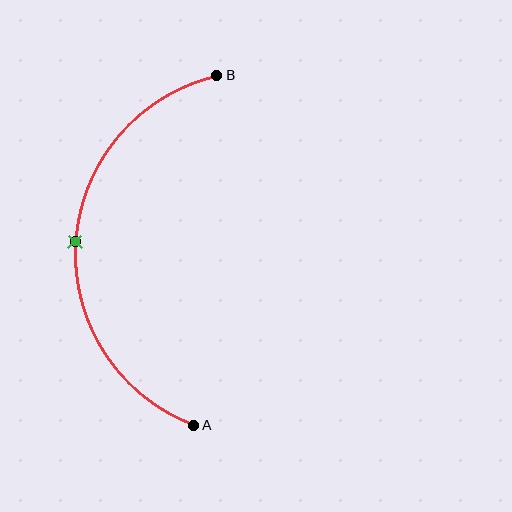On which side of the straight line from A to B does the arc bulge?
The arc bulges to the left of the straight line connecting A and B.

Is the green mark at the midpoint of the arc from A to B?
Yes. The green mark lies on the arc at equal arc-length from both A and B — it is the arc midpoint.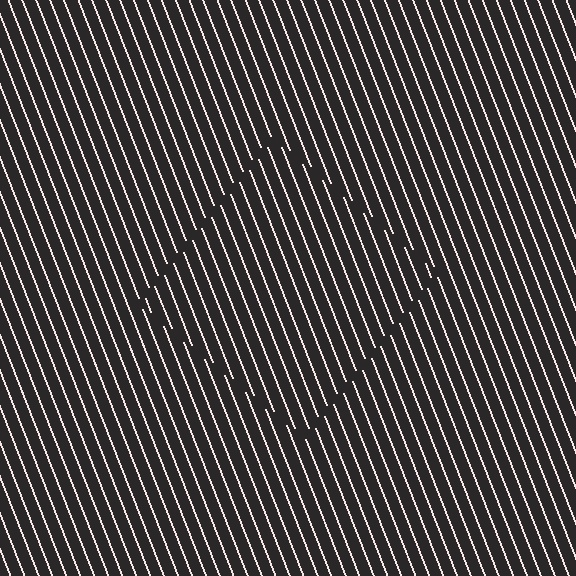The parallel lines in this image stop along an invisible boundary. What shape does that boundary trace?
An illusory square. The interior of the shape contains the same grating, shifted by half a period — the contour is defined by the phase discontinuity where line-ends from the inner and outer gratings abut.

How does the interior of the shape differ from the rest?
The interior of the shape contains the same grating, shifted by half a period — the contour is defined by the phase discontinuity where line-ends from the inner and outer gratings abut.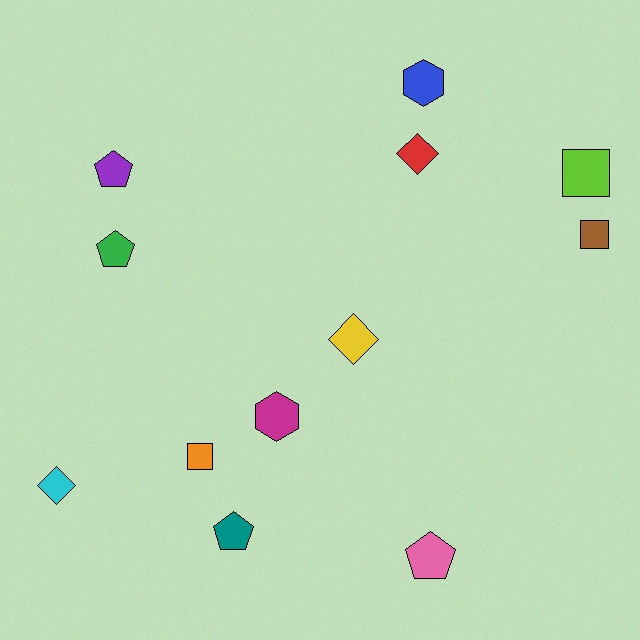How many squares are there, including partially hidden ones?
There are 3 squares.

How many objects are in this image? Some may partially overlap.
There are 12 objects.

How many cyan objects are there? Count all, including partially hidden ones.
There is 1 cyan object.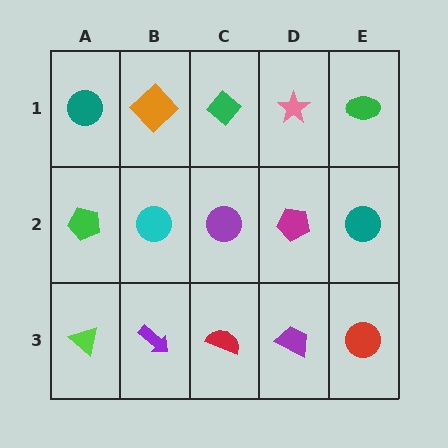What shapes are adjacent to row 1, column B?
A cyan circle (row 2, column B), a teal circle (row 1, column A), a green diamond (row 1, column C).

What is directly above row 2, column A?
A teal circle.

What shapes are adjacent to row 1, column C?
A purple circle (row 2, column C), an orange diamond (row 1, column B), a pink star (row 1, column D).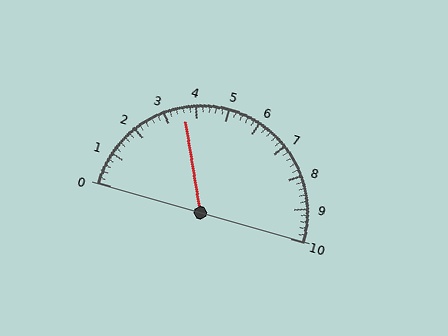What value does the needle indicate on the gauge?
The needle indicates approximately 3.6.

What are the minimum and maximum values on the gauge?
The gauge ranges from 0 to 10.